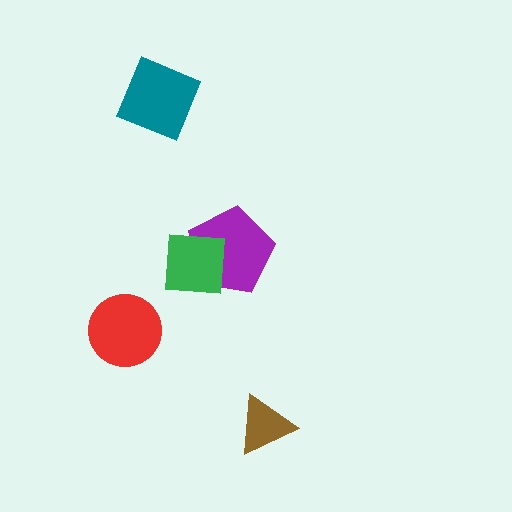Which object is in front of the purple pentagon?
The green square is in front of the purple pentagon.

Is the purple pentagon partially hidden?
Yes, it is partially covered by another shape.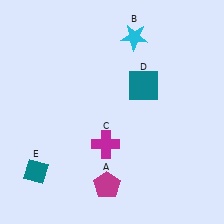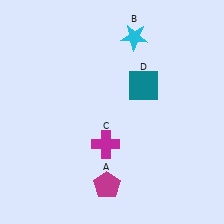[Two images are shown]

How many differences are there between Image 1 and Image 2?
There is 1 difference between the two images.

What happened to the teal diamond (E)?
The teal diamond (E) was removed in Image 2. It was in the bottom-left area of Image 1.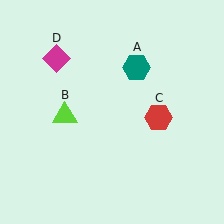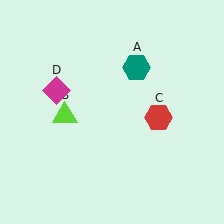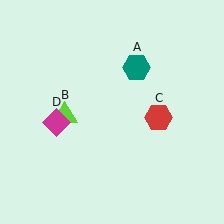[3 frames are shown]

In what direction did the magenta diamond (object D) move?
The magenta diamond (object D) moved down.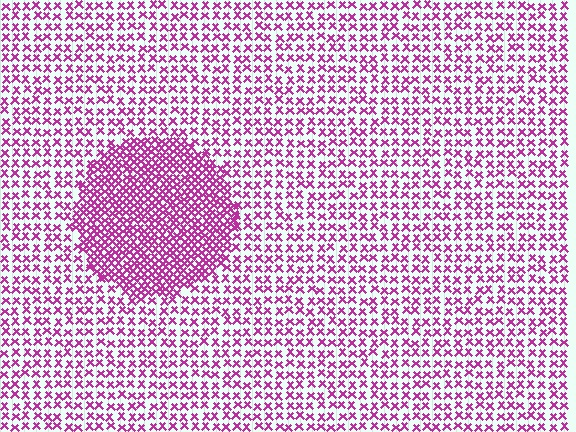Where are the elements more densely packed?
The elements are more densely packed inside the circle boundary.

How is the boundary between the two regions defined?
The boundary is defined by a change in element density (approximately 2.1x ratio). All elements are the same color, size, and shape.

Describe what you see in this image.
The image contains small magenta elements arranged at two different densities. A circle-shaped region is visible where the elements are more densely packed than the surrounding area.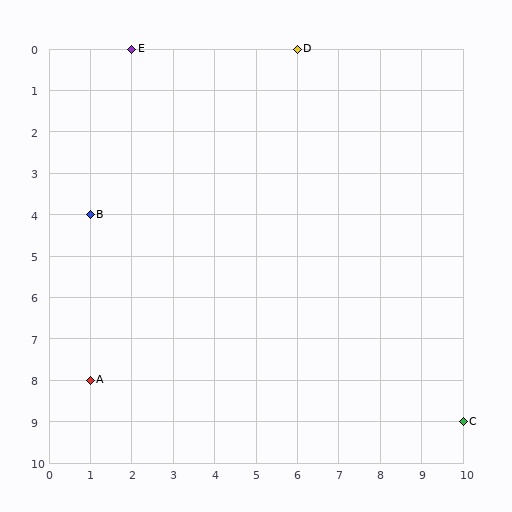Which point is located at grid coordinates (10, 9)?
Point C is at (10, 9).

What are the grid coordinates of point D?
Point D is at grid coordinates (6, 0).